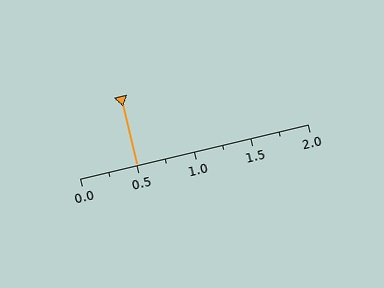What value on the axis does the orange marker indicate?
The marker indicates approximately 0.5.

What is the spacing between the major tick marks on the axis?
The major ticks are spaced 0.5 apart.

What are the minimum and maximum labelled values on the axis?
The axis runs from 0.0 to 2.0.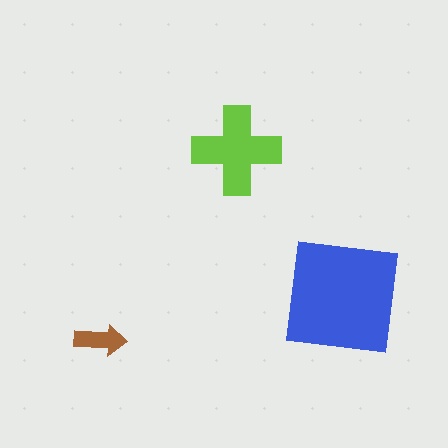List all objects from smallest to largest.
The brown arrow, the lime cross, the blue square.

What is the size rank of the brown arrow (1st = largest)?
3rd.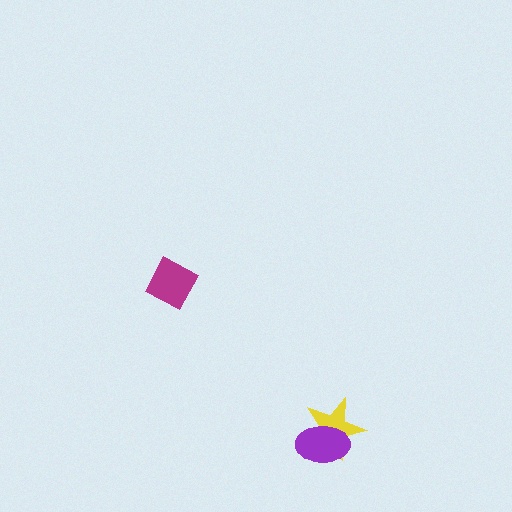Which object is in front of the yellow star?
The purple ellipse is in front of the yellow star.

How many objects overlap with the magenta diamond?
0 objects overlap with the magenta diamond.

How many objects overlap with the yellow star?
1 object overlaps with the yellow star.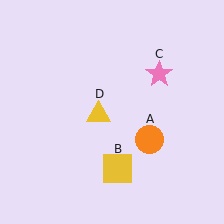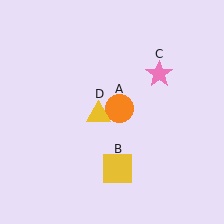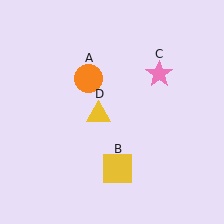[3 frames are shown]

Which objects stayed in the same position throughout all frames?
Yellow square (object B) and pink star (object C) and yellow triangle (object D) remained stationary.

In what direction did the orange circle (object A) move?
The orange circle (object A) moved up and to the left.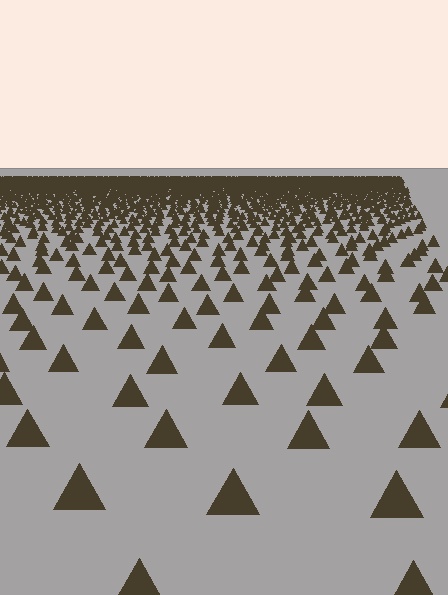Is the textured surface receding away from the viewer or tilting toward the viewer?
The surface is receding away from the viewer. Texture elements get smaller and denser toward the top.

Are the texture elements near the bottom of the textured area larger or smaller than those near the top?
Larger. Near the bottom, elements are closer to the viewer and appear at a bigger on-screen size.